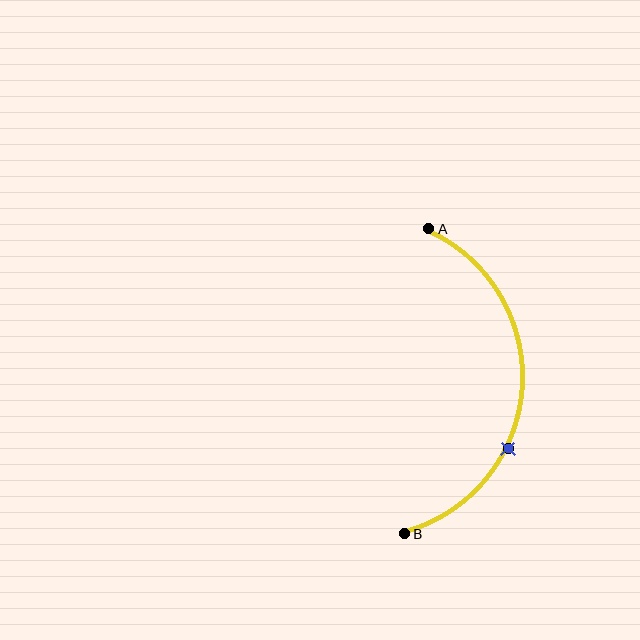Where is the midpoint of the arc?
The arc midpoint is the point on the curve farthest from the straight line joining A and B. It sits to the right of that line.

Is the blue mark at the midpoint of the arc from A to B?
No. The blue mark lies on the arc but is closer to endpoint B. The arc midpoint would be at the point on the curve equidistant along the arc from both A and B.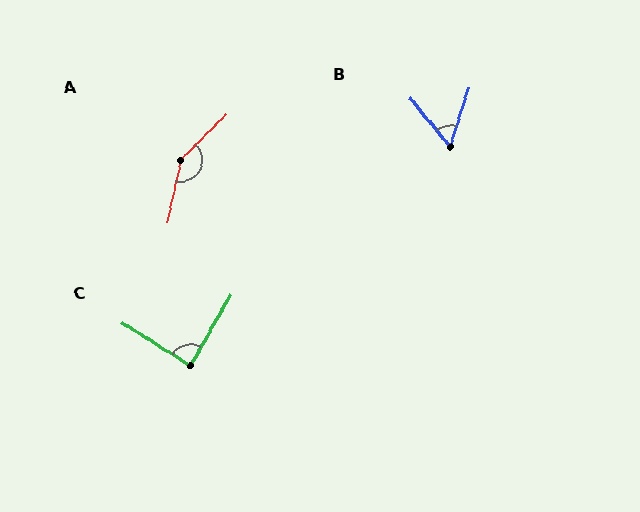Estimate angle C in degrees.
Approximately 88 degrees.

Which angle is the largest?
A, at approximately 147 degrees.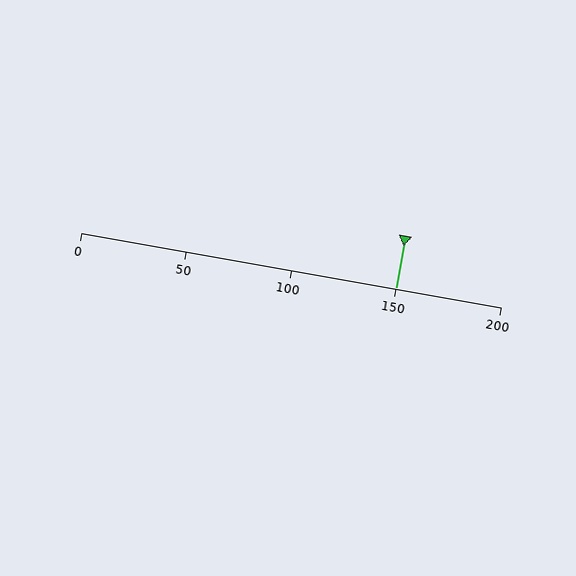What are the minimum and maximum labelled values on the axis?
The axis runs from 0 to 200.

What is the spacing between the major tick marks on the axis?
The major ticks are spaced 50 apart.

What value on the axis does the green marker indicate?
The marker indicates approximately 150.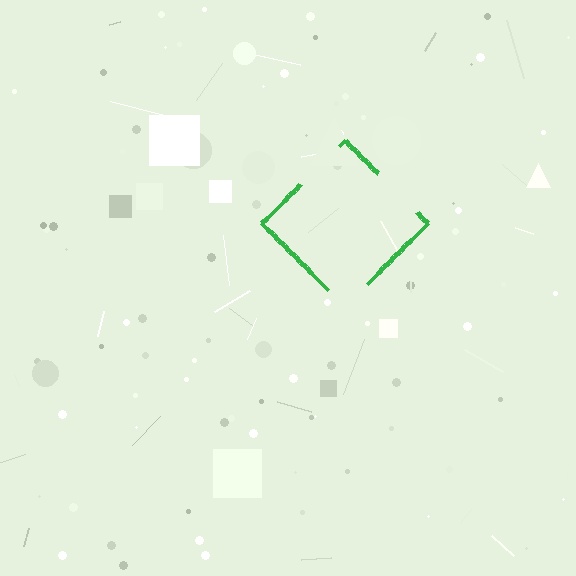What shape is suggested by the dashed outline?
The dashed outline suggests a diamond.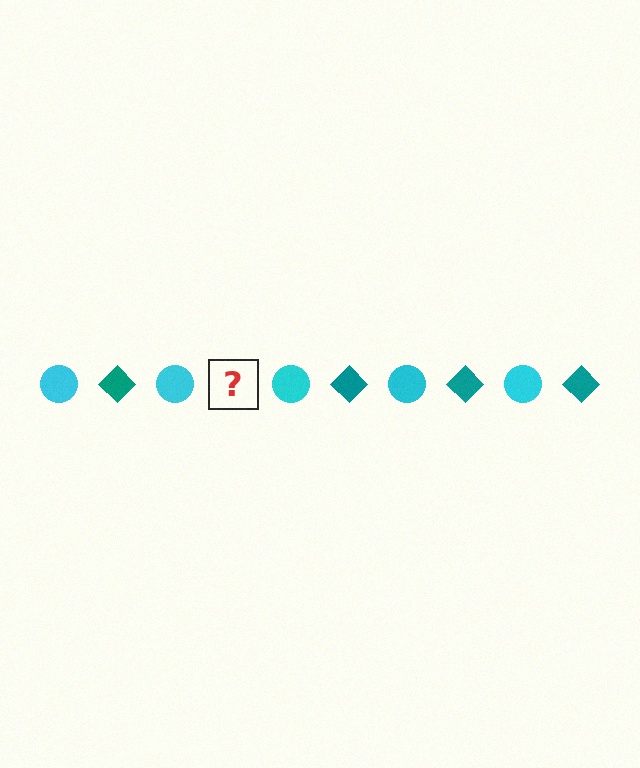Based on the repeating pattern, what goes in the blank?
The blank should be a teal diamond.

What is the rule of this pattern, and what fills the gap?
The rule is that the pattern alternates between cyan circle and teal diamond. The gap should be filled with a teal diamond.